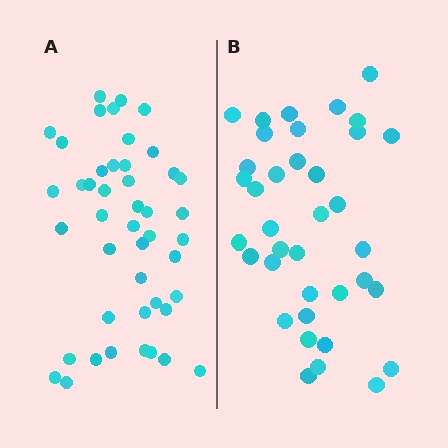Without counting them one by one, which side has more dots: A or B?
Region A (the left region) has more dots.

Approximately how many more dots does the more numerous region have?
Region A has roughly 8 or so more dots than region B.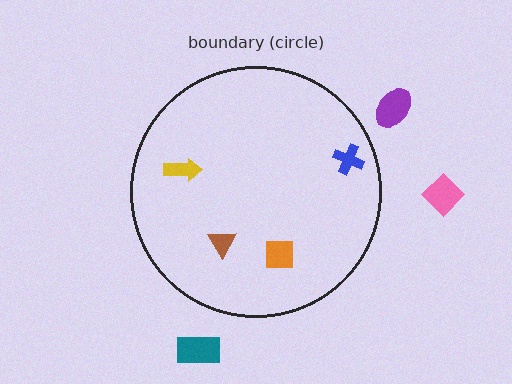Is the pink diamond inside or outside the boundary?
Outside.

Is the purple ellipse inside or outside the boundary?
Outside.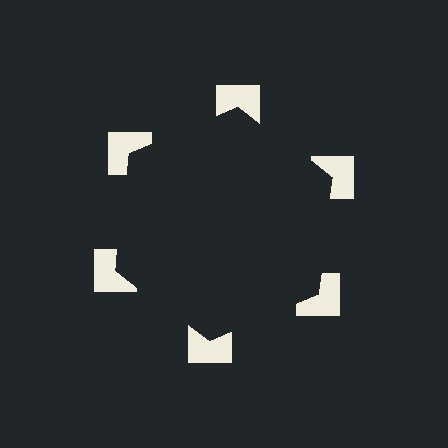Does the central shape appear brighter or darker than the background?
It typically appears slightly darker than the background, even though no actual brightness change is drawn.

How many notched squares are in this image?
There are 6 — one at each vertex of the illusory hexagon.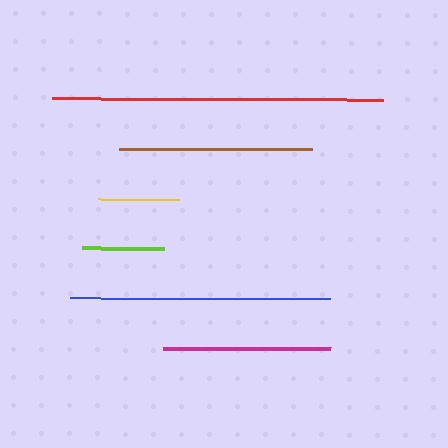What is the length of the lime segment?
The lime segment is approximately 83 pixels long.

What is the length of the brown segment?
The brown segment is approximately 193 pixels long.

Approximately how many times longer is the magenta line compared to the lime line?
The magenta line is approximately 2.0 times the length of the lime line.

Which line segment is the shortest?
The yellow line is the shortest at approximately 82 pixels.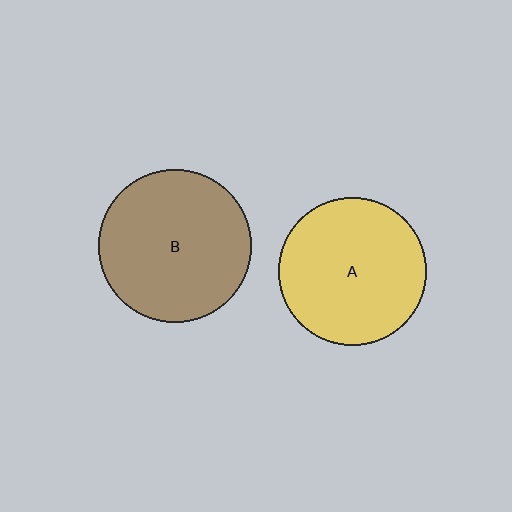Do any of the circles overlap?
No, none of the circles overlap.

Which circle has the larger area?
Circle B (brown).